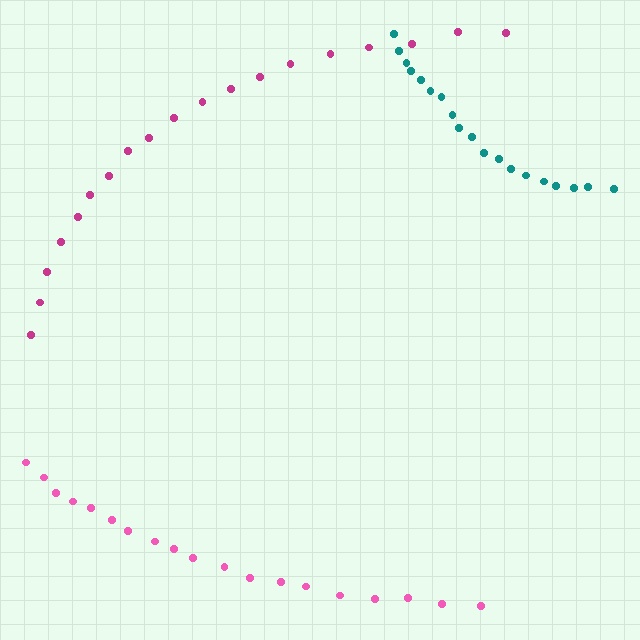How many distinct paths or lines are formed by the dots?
There are 3 distinct paths.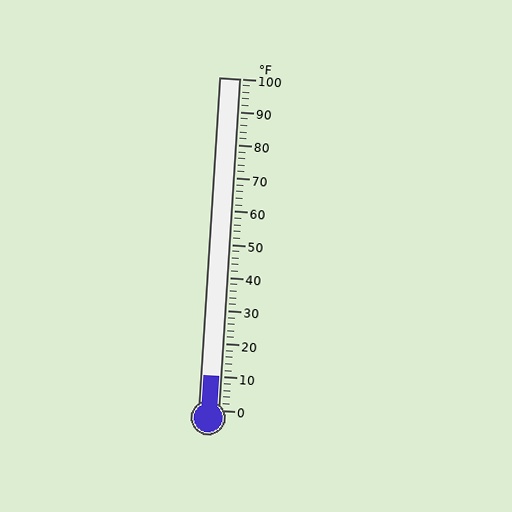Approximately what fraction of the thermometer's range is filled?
The thermometer is filled to approximately 10% of its range.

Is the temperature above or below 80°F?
The temperature is below 80°F.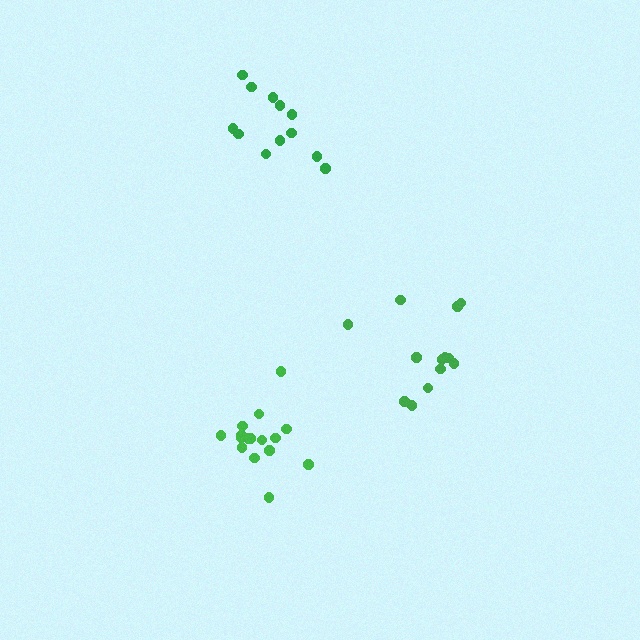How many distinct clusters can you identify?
There are 3 distinct clusters.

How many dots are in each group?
Group 1: 12 dots, Group 2: 16 dots, Group 3: 13 dots (41 total).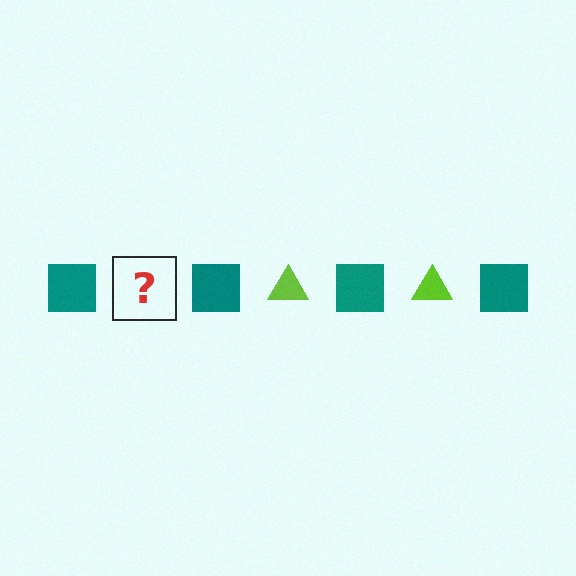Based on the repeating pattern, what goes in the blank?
The blank should be a lime triangle.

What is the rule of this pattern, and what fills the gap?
The rule is that the pattern alternates between teal square and lime triangle. The gap should be filled with a lime triangle.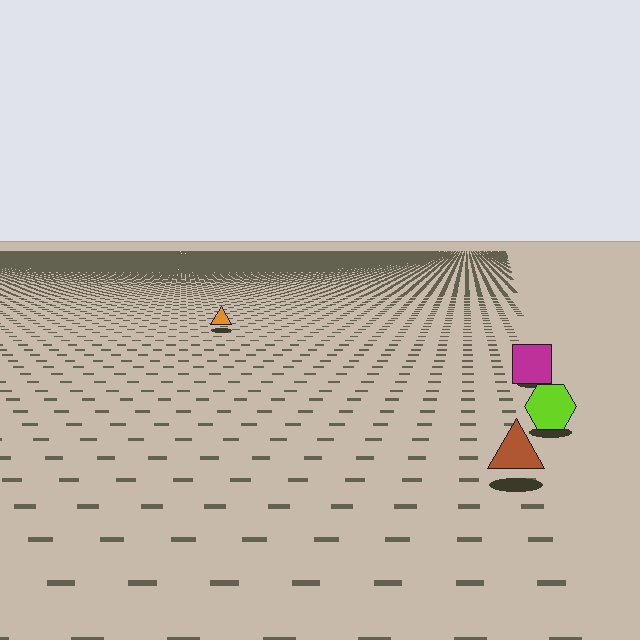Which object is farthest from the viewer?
The orange triangle is farthest from the viewer. It appears smaller and the ground texture around it is denser.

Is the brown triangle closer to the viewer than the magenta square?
Yes. The brown triangle is closer — you can tell from the texture gradient: the ground texture is coarser near it.